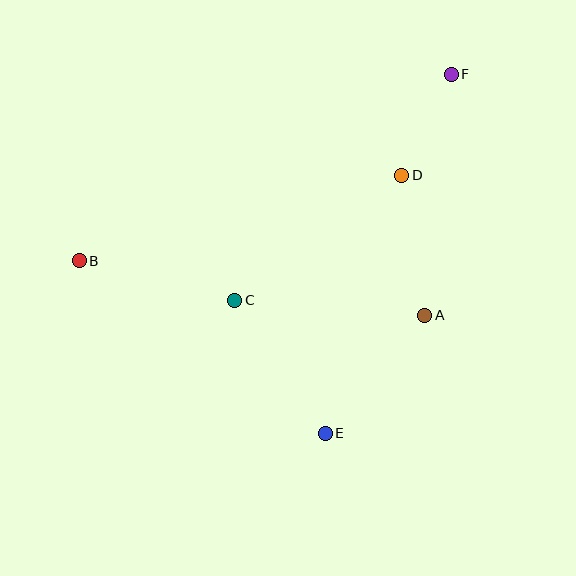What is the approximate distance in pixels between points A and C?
The distance between A and C is approximately 190 pixels.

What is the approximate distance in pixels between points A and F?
The distance between A and F is approximately 242 pixels.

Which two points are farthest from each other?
Points B and F are farthest from each other.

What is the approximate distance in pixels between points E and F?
The distance between E and F is approximately 381 pixels.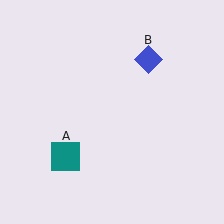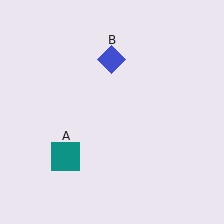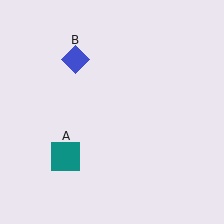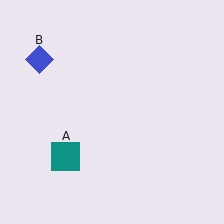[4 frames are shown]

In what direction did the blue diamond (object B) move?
The blue diamond (object B) moved left.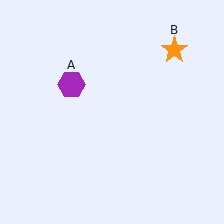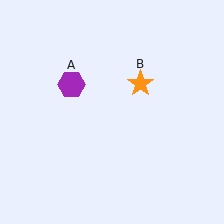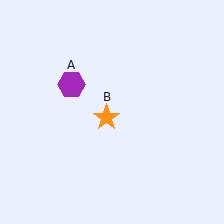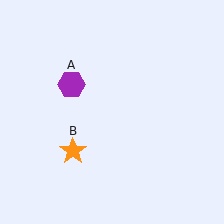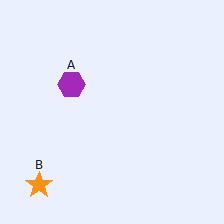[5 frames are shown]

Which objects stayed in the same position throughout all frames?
Purple hexagon (object A) remained stationary.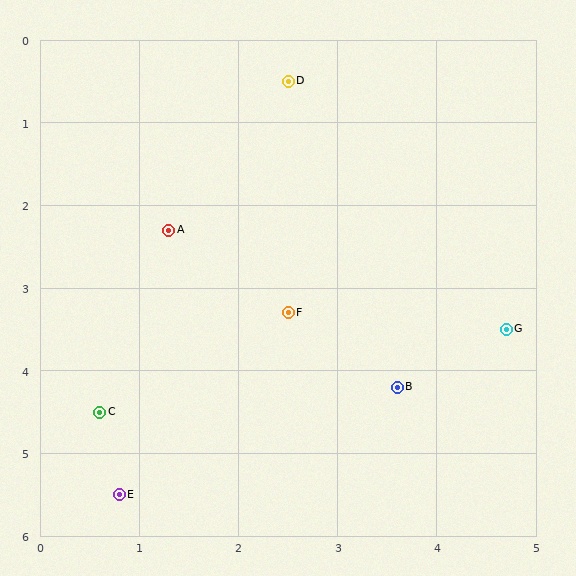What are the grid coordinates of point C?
Point C is at approximately (0.6, 4.5).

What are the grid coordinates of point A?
Point A is at approximately (1.3, 2.3).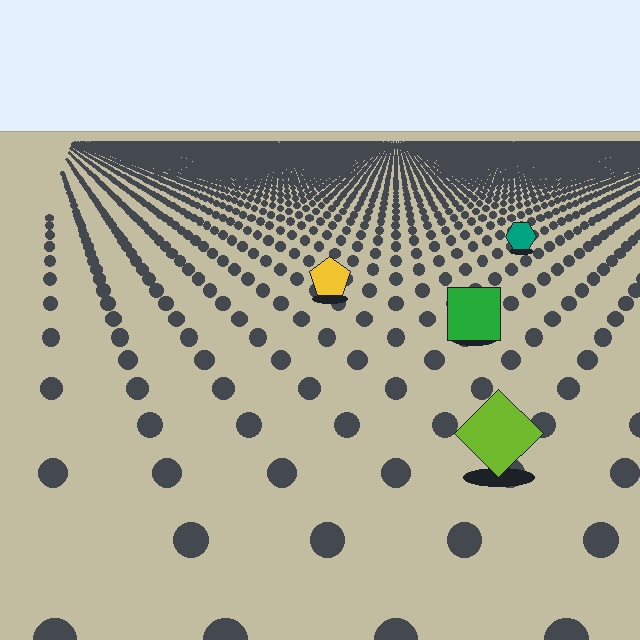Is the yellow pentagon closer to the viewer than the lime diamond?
No. The lime diamond is closer — you can tell from the texture gradient: the ground texture is coarser near it.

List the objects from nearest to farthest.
From nearest to farthest: the lime diamond, the green square, the yellow pentagon, the teal hexagon.